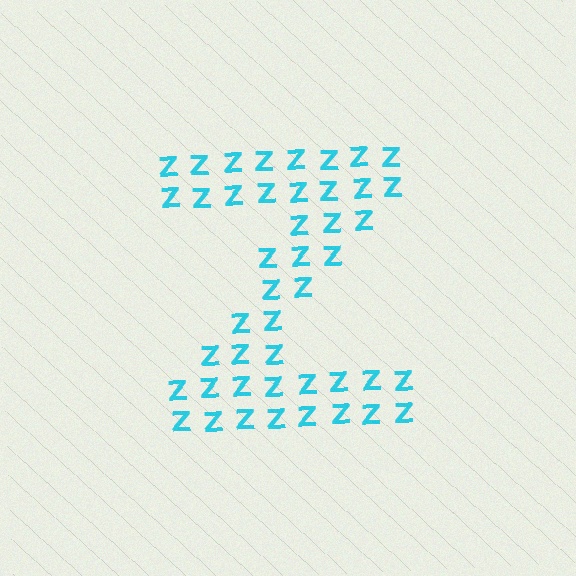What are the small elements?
The small elements are letter Z's.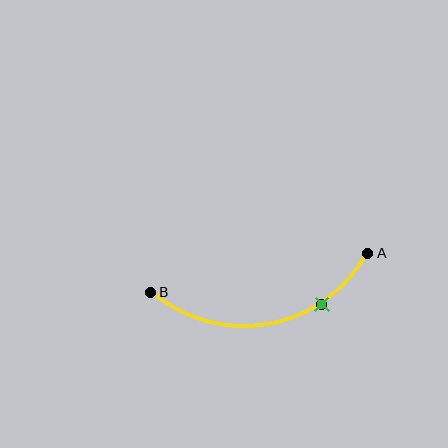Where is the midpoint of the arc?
The arc midpoint is the point on the curve farthest from the straight line joining A and B. It sits below that line.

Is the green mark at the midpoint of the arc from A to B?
No. The green mark lies on the arc but is closer to endpoint A. The arc midpoint would be at the point on the curve equidistant along the arc from both A and B.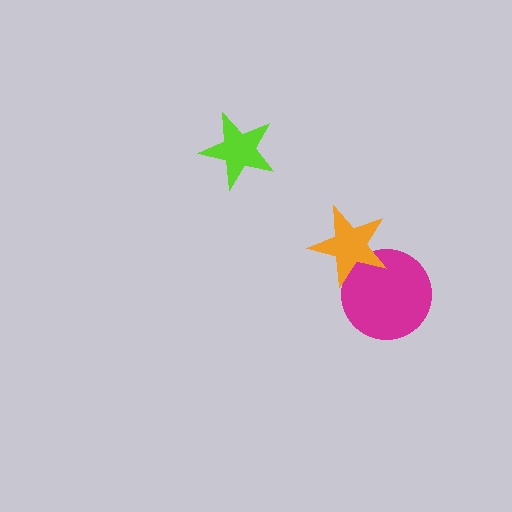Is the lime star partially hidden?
No, no other shape covers it.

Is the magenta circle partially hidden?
Yes, it is partially covered by another shape.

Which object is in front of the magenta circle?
The orange star is in front of the magenta circle.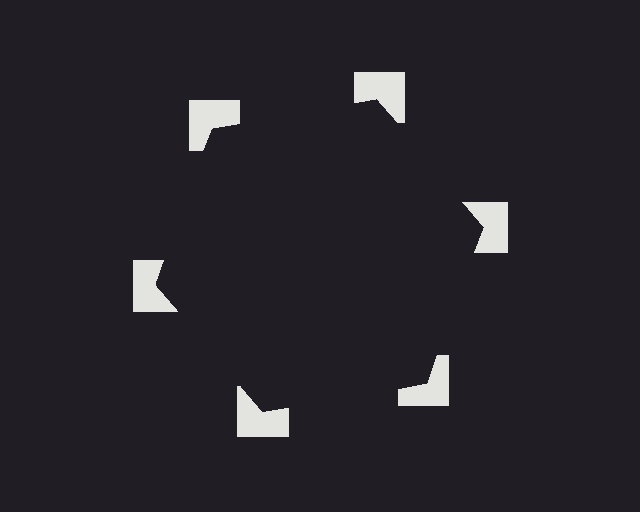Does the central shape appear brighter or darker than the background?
It typically appears slightly darker than the background, even though no actual brightness change is drawn.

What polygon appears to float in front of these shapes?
An illusory hexagon — its edges are inferred from the aligned wedge cuts in the notched squares, not physically drawn.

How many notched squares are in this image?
There are 6 — one at each vertex of the illusory hexagon.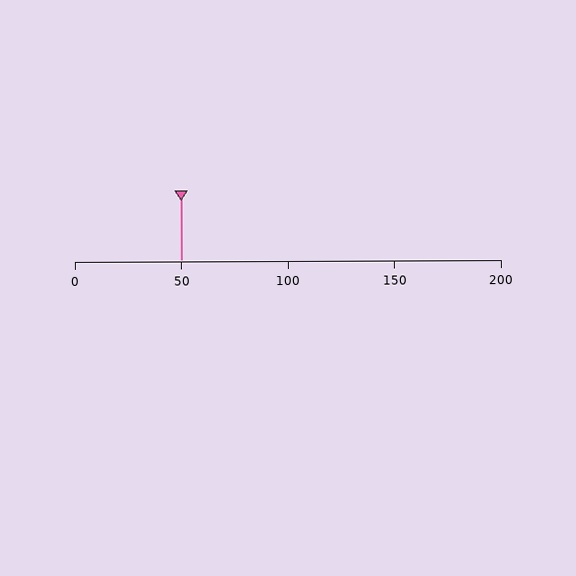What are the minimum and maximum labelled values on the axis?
The axis runs from 0 to 200.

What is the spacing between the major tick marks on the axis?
The major ticks are spaced 50 apart.